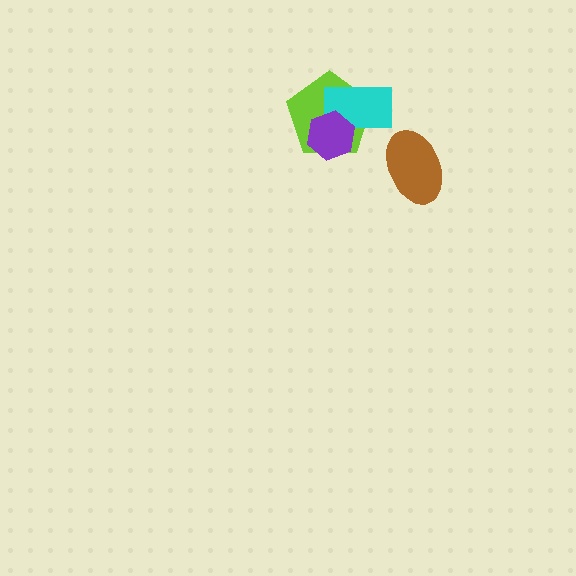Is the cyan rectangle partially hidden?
Yes, it is partially covered by another shape.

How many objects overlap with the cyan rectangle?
2 objects overlap with the cyan rectangle.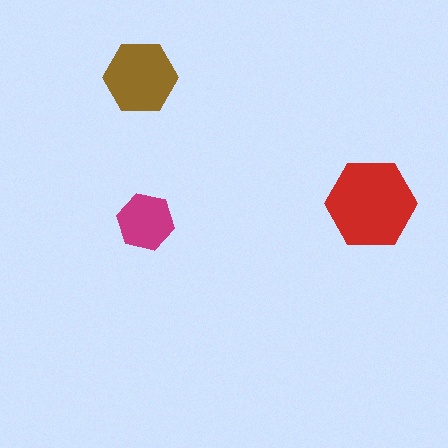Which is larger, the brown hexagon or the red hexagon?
The red one.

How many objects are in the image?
There are 3 objects in the image.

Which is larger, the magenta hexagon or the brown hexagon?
The brown one.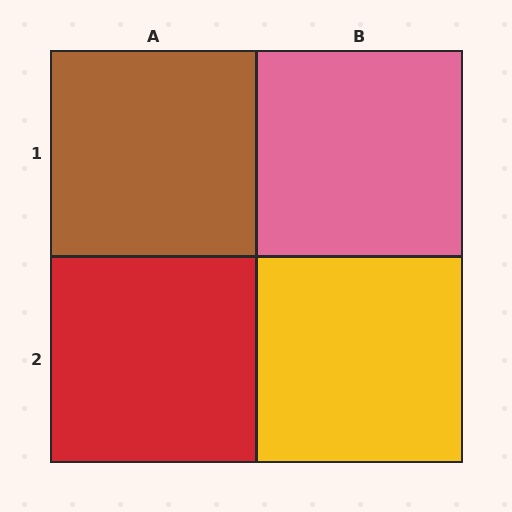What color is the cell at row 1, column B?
Pink.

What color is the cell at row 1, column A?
Brown.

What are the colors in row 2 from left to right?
Red, yellow.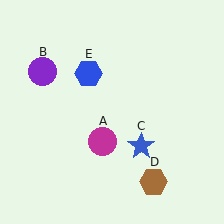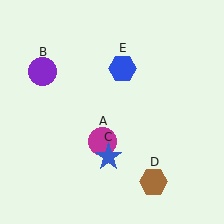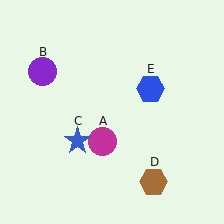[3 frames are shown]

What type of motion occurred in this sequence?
The blue star (object C), blue hexagon (object E) rotated clockwise around the center of the scene.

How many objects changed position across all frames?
2 objects changed position: blue star (object C), blue hexagon (object E).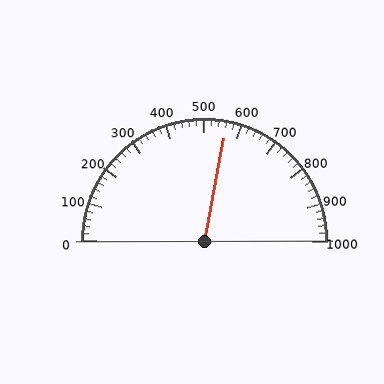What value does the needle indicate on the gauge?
The needle indicates approximately 560.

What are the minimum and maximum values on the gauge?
The gauge ranges from 0 to 1000.